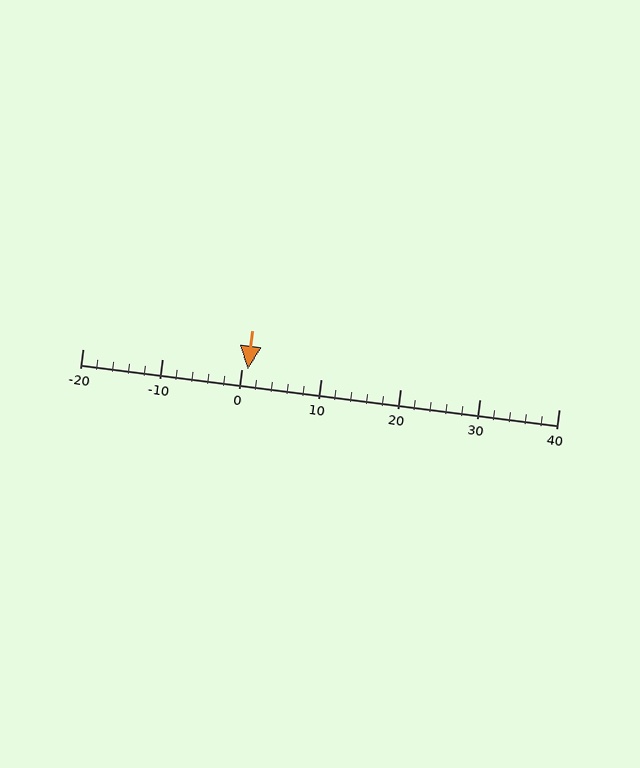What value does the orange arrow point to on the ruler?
The orange arrow points to approximately 1.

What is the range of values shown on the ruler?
The ruler shows values from -20 to 40.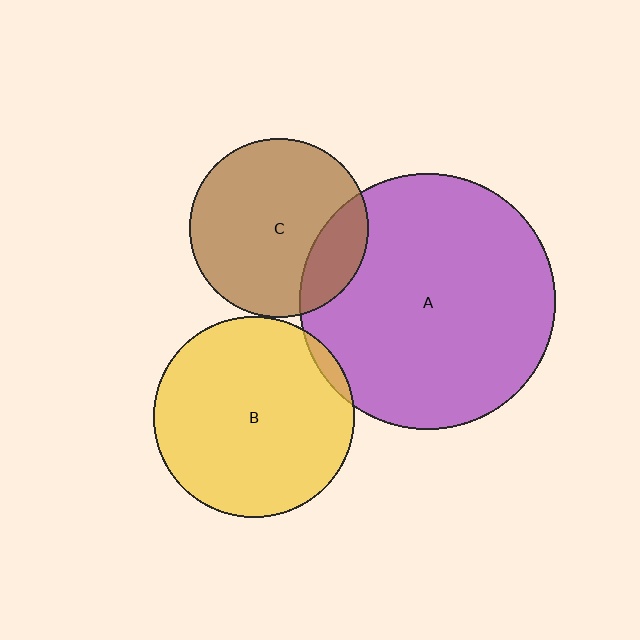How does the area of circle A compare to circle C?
Approximately 2.0 times.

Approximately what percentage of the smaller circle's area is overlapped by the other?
Approximately 5%.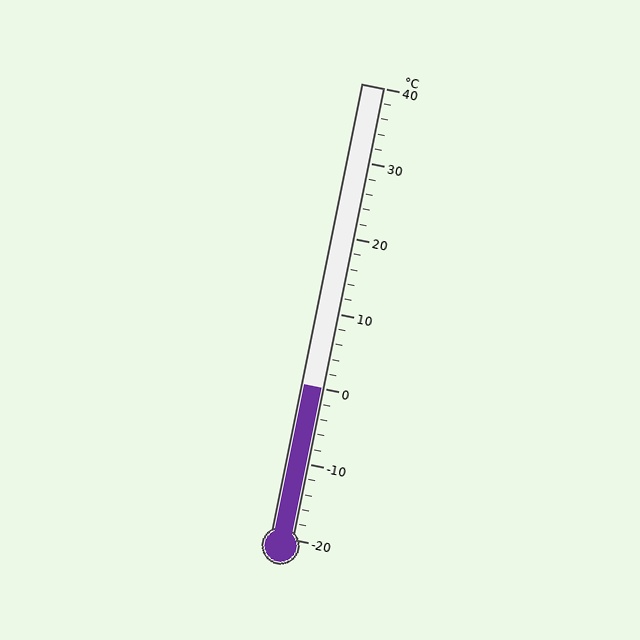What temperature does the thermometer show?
The thermometer shows approximately 0°C.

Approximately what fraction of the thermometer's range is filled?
The thermometer is filled to approximately 35% of its range.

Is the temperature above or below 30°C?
The temperature is below 30°C.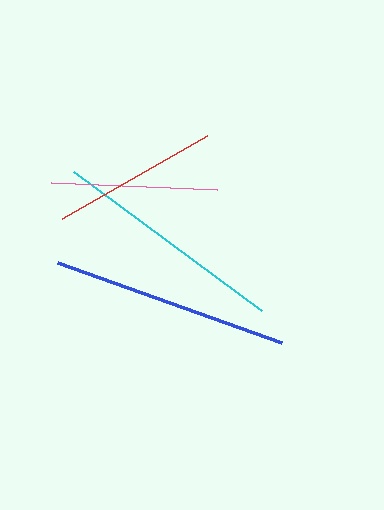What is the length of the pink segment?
The pink segment is approximately 166 pixels long.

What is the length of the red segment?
The red segment is approximately 167 pixels long.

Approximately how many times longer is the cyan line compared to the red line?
The cyan line is approximately 1.4 times the length of the red line.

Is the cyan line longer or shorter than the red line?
The cyan line is longer than the red line.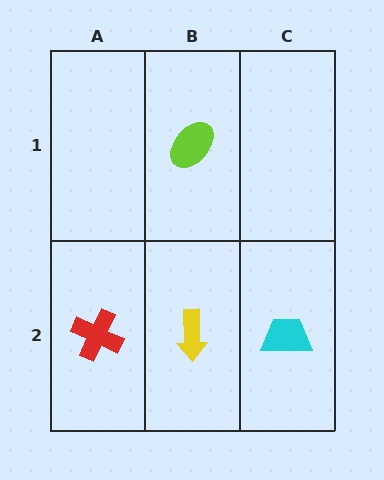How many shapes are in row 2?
3 shapes.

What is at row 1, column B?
A lime ellipse.